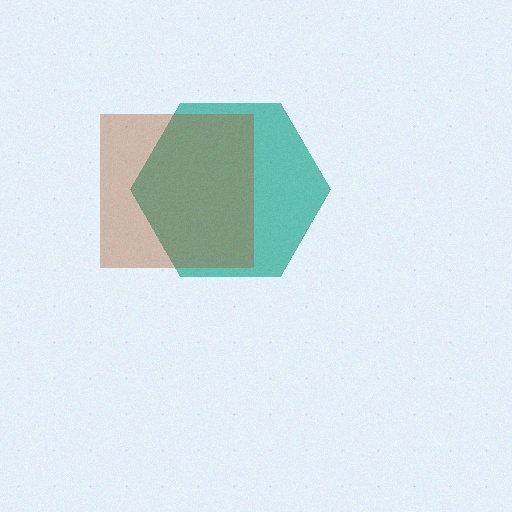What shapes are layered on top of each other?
The layered shapes are: a teal hexagon, a brown square.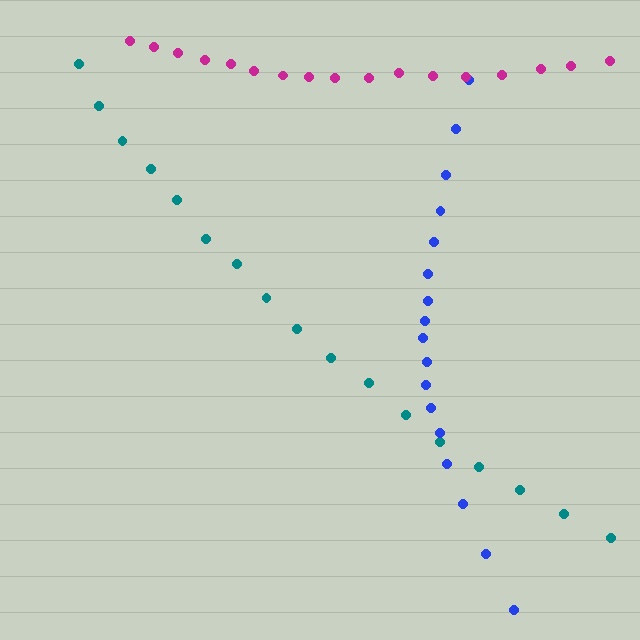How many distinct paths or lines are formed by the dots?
There are 3 distinct paths.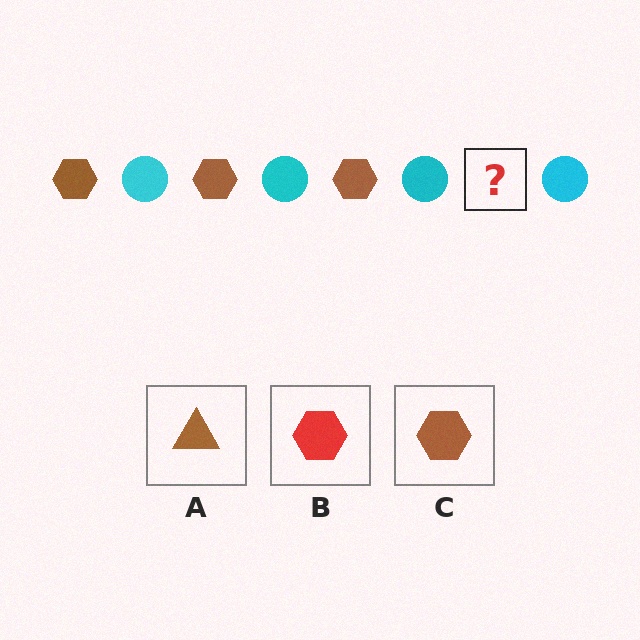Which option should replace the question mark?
Option C.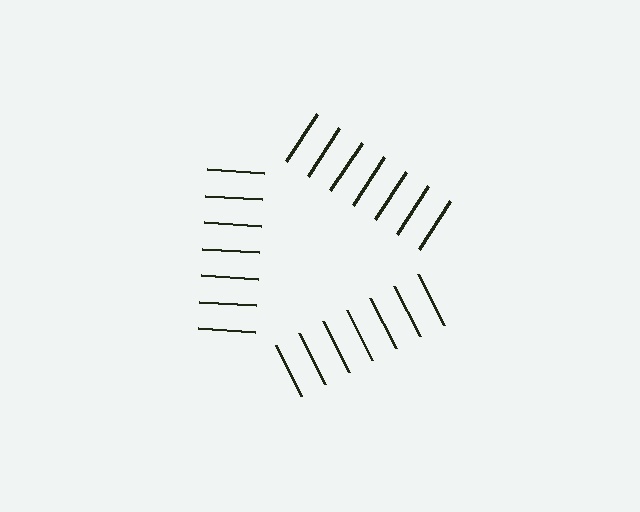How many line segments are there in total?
21 — 7 along each of the 3 edges.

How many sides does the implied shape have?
3 sides — the line-ends trace a triangle.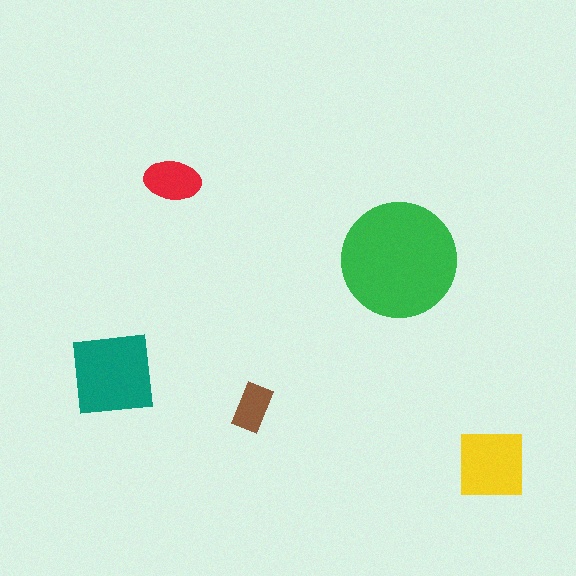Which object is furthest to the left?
The teal square is leftmost.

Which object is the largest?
The green circle.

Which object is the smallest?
The brown rectangle.